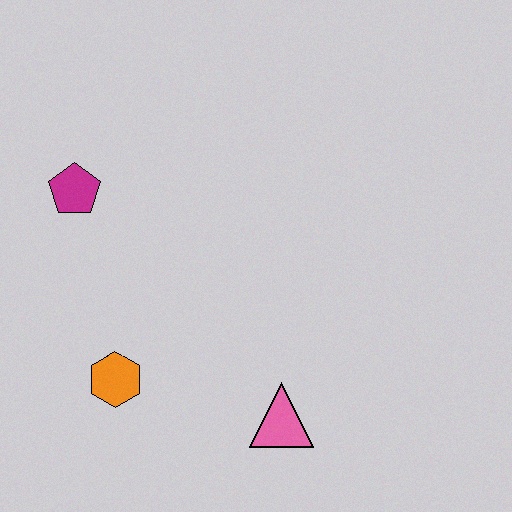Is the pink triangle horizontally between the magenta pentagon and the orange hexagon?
No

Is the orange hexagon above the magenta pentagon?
No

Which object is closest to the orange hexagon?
The pink triangle is closest to the orange hexagon.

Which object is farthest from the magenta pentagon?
The pink triangle is farthest from the magenta pentagon.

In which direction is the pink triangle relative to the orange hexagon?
The pink triangle is to the right of the orange hexagon.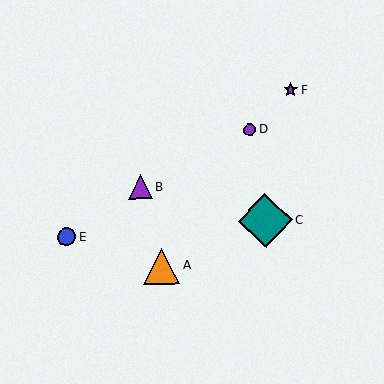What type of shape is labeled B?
Shape B is a purple triangle.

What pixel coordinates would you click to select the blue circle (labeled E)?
Click at (67, 237) to select the blue circle E.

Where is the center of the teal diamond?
The center of the teal diamond is at (265, 221).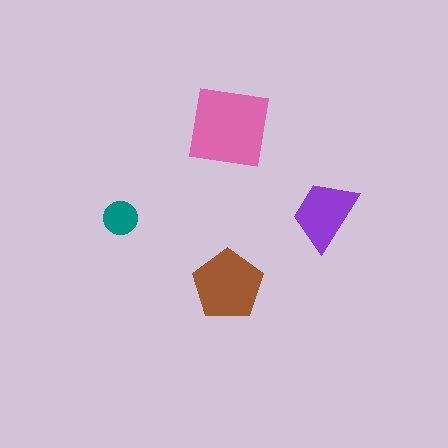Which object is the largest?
The pink square.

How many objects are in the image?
There are 4 objects in the image.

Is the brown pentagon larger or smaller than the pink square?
Smaller.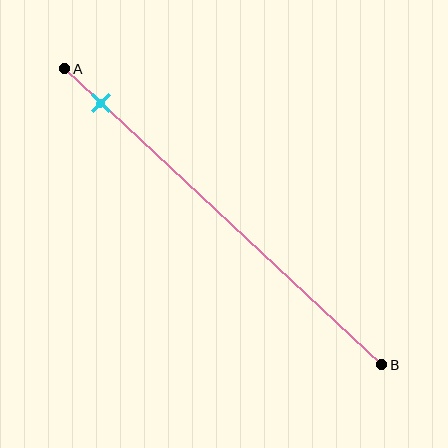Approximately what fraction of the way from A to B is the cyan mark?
The cyan mark is approximately 10% of the way from A to B.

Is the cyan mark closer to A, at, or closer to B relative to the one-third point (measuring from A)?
The cyan mark is closer to point A than the one-third point of segment AB.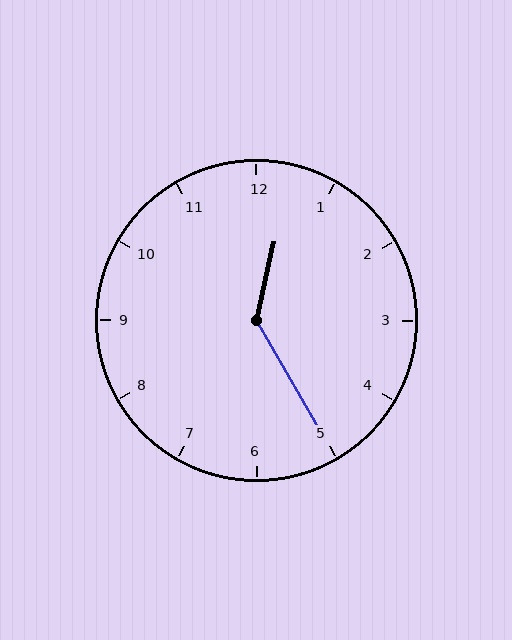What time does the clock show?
12:25.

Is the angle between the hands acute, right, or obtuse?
It is obtuse.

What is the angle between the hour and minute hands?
Approximately 138 degrees.